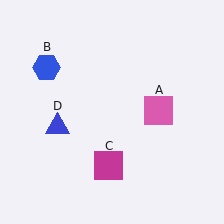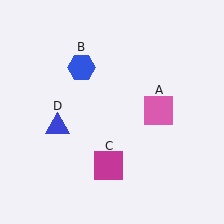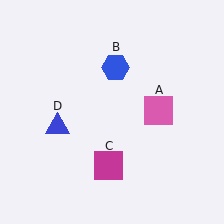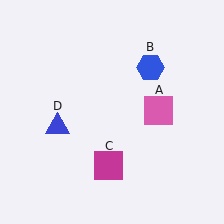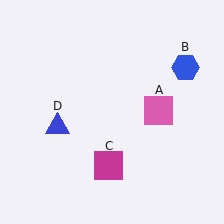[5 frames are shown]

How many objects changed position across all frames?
1 object changed position: blue hexagon (object B).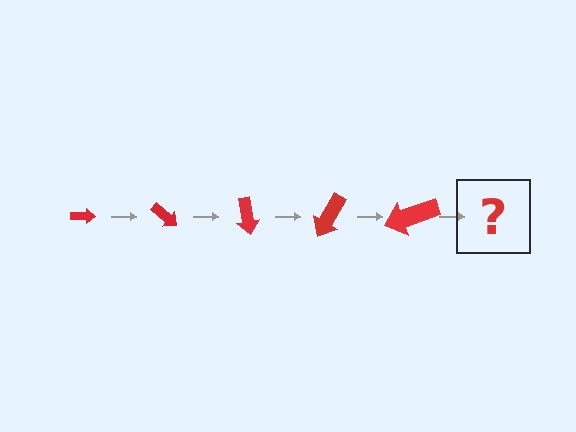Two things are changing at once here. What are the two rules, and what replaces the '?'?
The two rules are that the arrow grows larger each step and it rotates 40 degrees each step. The '?' should be an arrow, larger than the previous one and rotated 200 degrees from the start.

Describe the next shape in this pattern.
It should be an arrow, larger than the previous one and rotated 200 degrees from the start.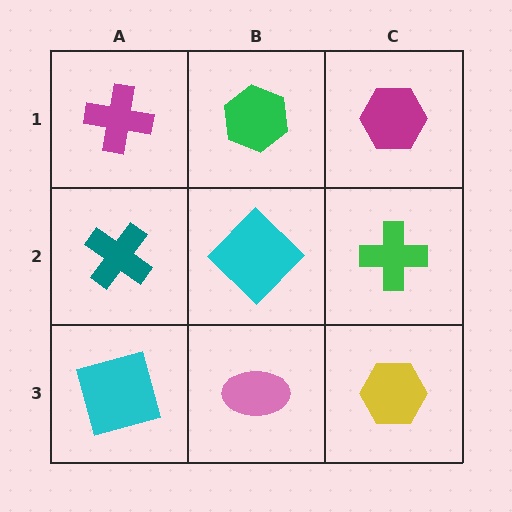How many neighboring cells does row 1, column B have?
3.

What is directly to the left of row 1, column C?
A green hexagon.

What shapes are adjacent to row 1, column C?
A green cross (row 2, column C), a green hexagon (row 1, column B).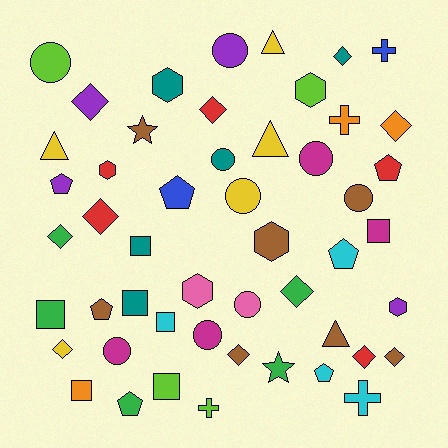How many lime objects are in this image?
There are 4 lime objects.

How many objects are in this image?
There are 50 objects.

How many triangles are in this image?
There are 4 triangles.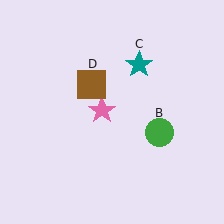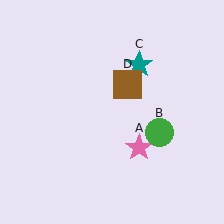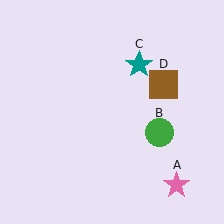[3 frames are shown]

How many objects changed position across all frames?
2 objects changed position: pink star (object A), brown square (object D).